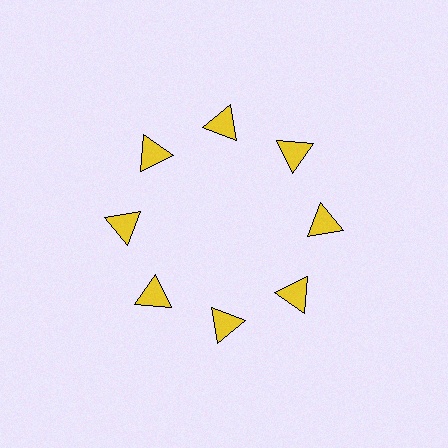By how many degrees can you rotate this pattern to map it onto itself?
The pattern maps onto itself every 45 degrees of rotation.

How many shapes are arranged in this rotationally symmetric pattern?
There are 8 shapes, arranged in 8 groups of 1.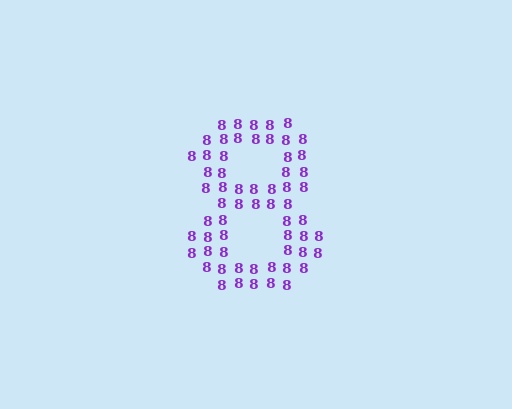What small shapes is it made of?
It is made of small digit 8's.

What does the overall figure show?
The overall figure shows the digit 8.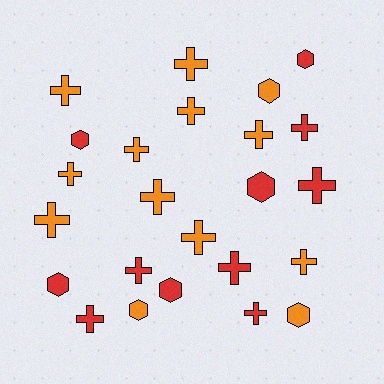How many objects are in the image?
There are 24 objects.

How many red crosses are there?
There are 6 red crosses.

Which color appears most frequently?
Orange, with 13 objects.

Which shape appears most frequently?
Cross, with 16 objects.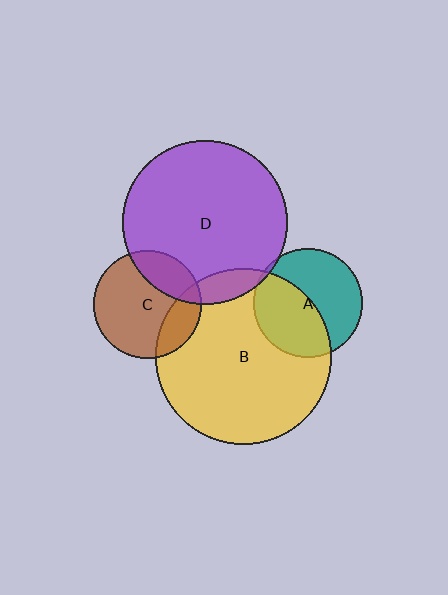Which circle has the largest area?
Circle B (yellow).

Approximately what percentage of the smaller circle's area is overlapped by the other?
Approximately 10%.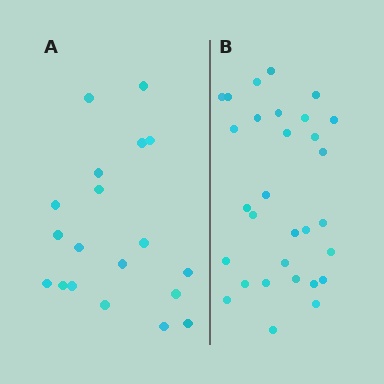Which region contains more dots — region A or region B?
Region B (the right region) has more dots.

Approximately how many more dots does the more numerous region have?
Region B has roughly 12 or so more dots than region A.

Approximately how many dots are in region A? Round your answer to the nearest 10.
About 20 dots. (The exact count is 19, which rounds to 20.)